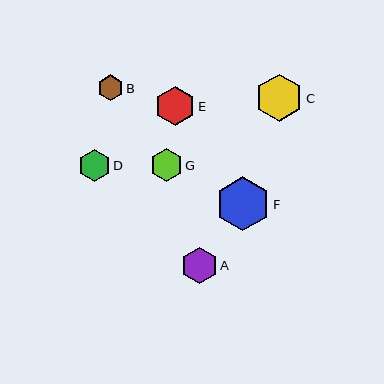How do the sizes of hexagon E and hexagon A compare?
Hexagon E and hexagon A are approximately the same size.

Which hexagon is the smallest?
Hexagon B is the smallest with a size of approximately 26 pixels.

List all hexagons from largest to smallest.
From largest to smallest: F, C, E, A, G, D, B.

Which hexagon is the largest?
Hexagon F is the largest with a size of approximately 54 pixels.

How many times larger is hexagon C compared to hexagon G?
Hexagon C is approximately 1.5 times the size of hexagon G.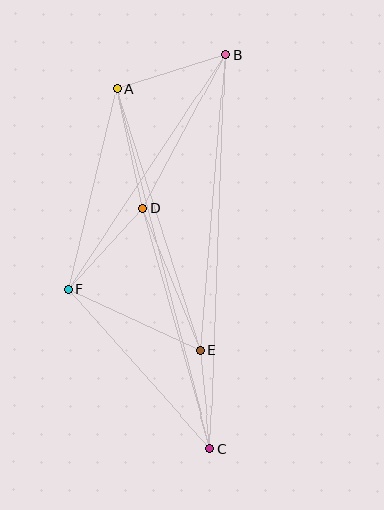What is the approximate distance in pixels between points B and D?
The distance between B and D is approximately 174 pixels.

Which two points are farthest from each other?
Points B and C are farthest from each other.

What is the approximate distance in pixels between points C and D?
The distance between C and D is approximately 250 pixels.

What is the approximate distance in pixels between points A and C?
The distance between A and C is approximately 372 pixels.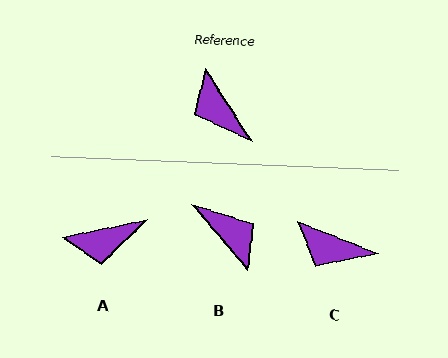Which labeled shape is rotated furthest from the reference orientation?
B, about 172 degrees away.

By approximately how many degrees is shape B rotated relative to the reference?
Approximately 172 degrees clockwise.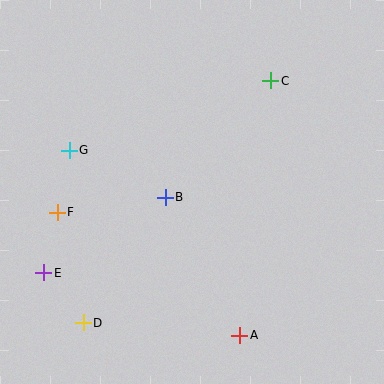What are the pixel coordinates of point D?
Point D is at (83, 323).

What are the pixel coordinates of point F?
Point F is at (57, 212).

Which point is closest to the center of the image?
Point B at (165, 197) is closest to the center.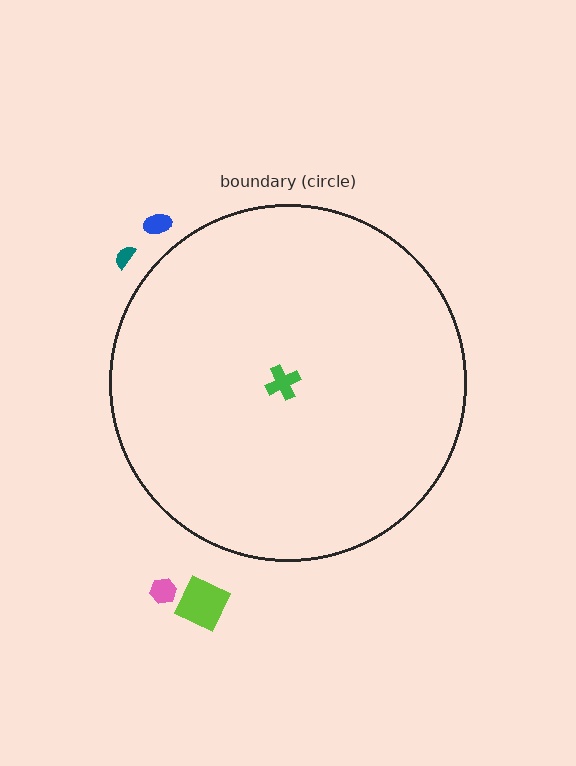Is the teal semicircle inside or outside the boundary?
Outside.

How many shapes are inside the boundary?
1 inside, 4 outside.